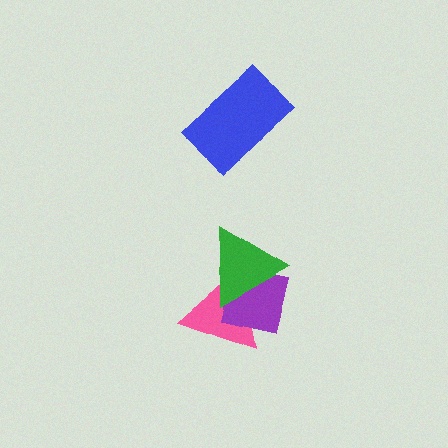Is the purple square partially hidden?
Yes, it is partially covered by another shape.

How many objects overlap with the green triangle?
2 objects overlap with the green triangle.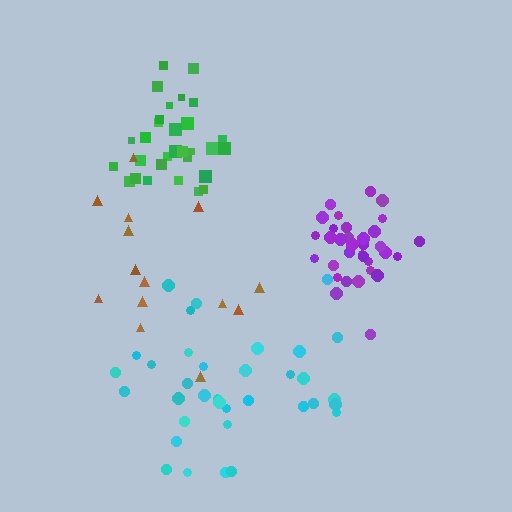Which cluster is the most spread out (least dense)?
Brown.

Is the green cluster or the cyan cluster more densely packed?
Green.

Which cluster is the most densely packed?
Purple.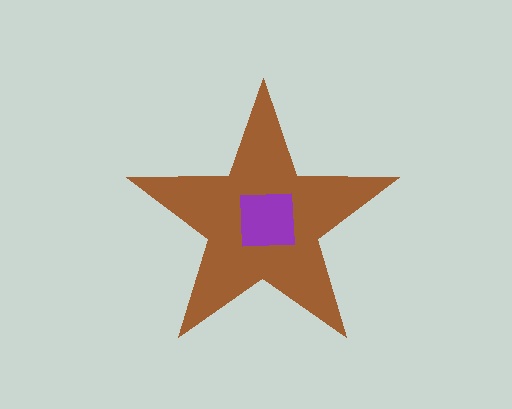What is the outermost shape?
The brown star.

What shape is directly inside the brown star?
The purple square.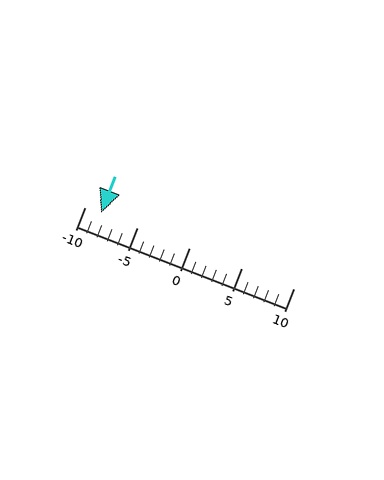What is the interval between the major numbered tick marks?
The major tick marks are spaced 5 units apart.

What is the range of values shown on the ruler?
The ruler shows values from -10 to 10.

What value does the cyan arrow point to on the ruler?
The cyan arrow points to approximately -8.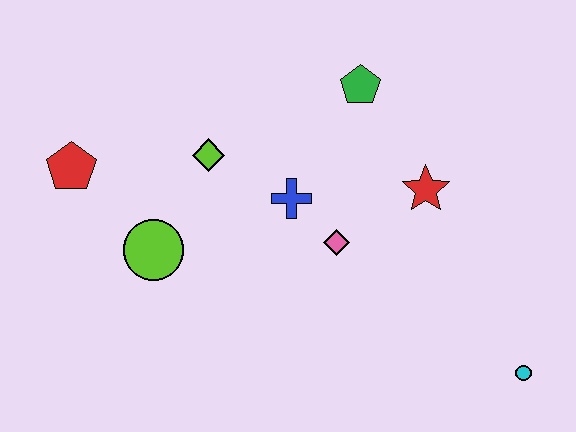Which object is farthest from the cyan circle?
The red pentagon is farthest from the cyan circle.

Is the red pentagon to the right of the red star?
No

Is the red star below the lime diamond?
Yes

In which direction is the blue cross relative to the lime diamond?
The blue cross is to the right of the lime diamond.